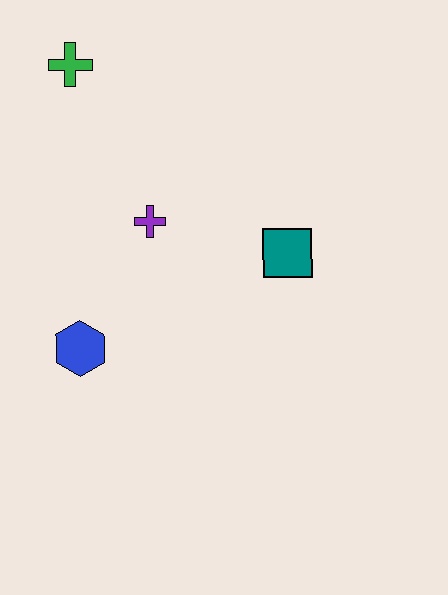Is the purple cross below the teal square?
No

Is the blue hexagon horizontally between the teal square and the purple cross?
No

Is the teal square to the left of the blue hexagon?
No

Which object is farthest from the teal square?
The green cross is farthest from the teal square.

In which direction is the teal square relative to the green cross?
The teal square is to the right of the green cross.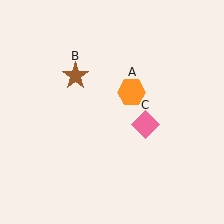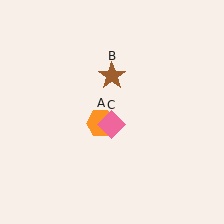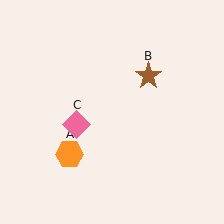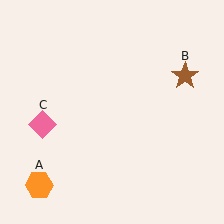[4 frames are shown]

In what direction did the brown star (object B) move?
The brown star (object B) moved right.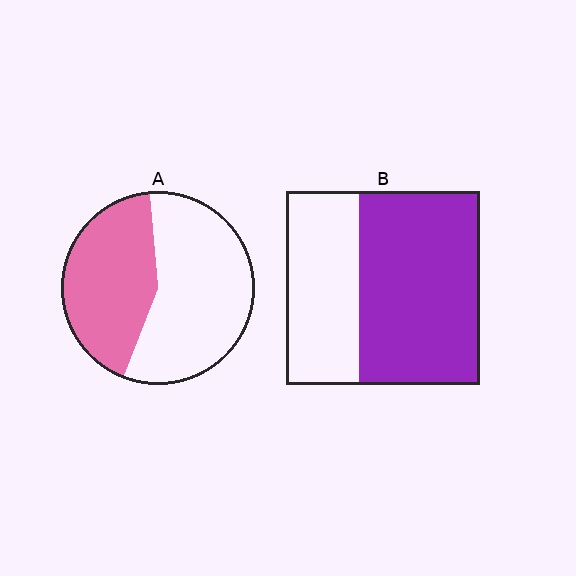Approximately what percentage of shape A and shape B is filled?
A is approximately 45% and B is approximately 60%.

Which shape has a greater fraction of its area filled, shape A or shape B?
Shape B.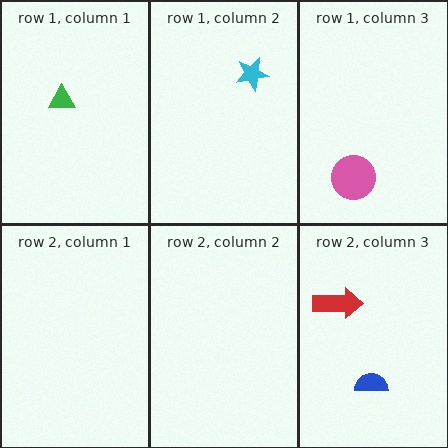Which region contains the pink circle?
The row 1, column 3 region.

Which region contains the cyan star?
The row 1, column 2 region.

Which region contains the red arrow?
The row 2, column 3 region.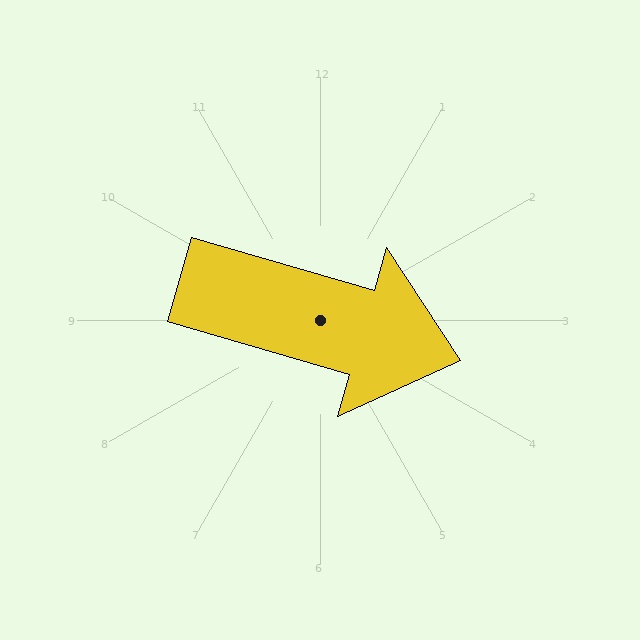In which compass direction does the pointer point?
East.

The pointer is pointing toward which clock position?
Roughly 4 o'clock.